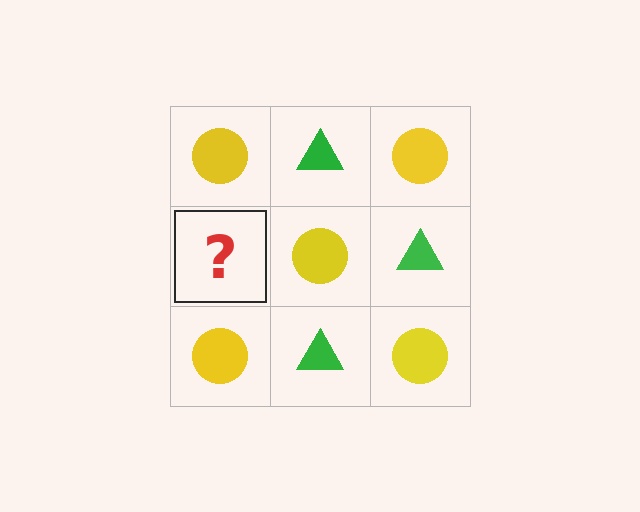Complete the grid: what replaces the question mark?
The question mark should be replaced with a green triangle.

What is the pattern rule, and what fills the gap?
The rule is that it alternates yellow circle and green triangle in a checkerboard pattern. The gap should be filled with a green triangle.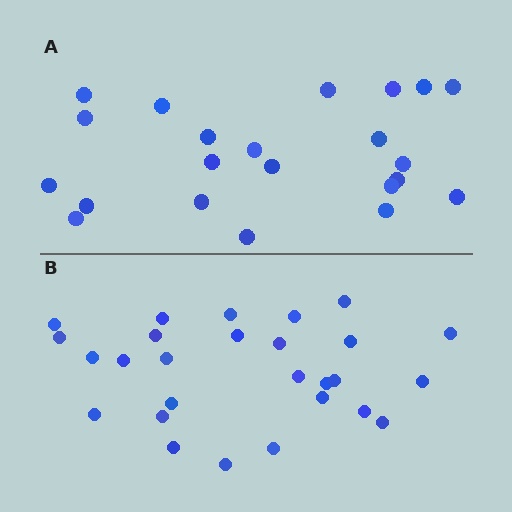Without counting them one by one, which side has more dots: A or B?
Region B (the bottom region) has more dots.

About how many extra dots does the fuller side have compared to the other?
Region B has about 5 more dots than region A.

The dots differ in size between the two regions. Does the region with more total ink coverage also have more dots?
No. Region A has more total ink coverage because its dots are larger, but region B actually contains more individual dots. Total area can be misleading — the number of items is what matters here.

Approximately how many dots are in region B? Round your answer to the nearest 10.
About 30 dots. (The exact count is 27, which rounds to 30.)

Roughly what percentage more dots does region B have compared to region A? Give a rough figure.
About 25% more.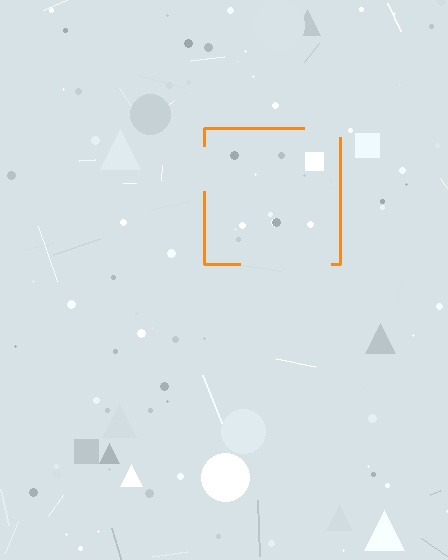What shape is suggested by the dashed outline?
The dashed outline suggests a square.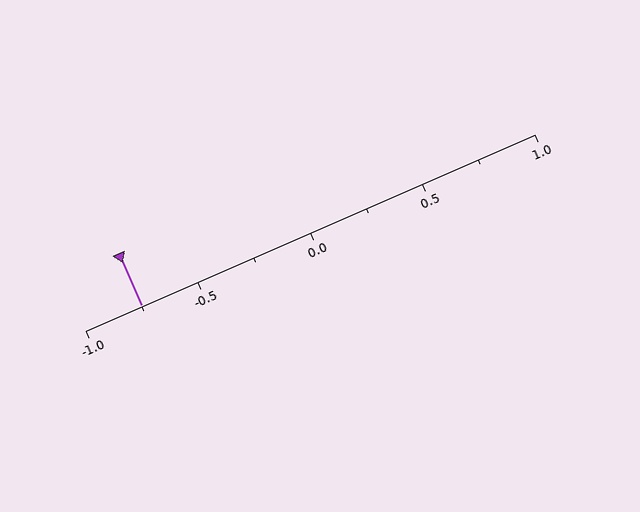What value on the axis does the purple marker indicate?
The marker indicates approximately -0.75.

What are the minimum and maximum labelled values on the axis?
The axis runs from -1.0 to 1.0.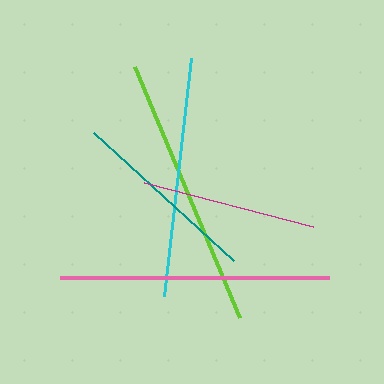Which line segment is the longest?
The lime line is the longest at approximately 272 pixels.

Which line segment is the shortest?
The magenta line is the shortest at approximately 175 pixels.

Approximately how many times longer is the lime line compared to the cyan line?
The lime line is approximately 1.1 times the length of the cyan line.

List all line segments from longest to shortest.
From longest to shortest: lime, pink, cyan, teal, magenta.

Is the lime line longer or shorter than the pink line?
The lime line is longer than the pink line.